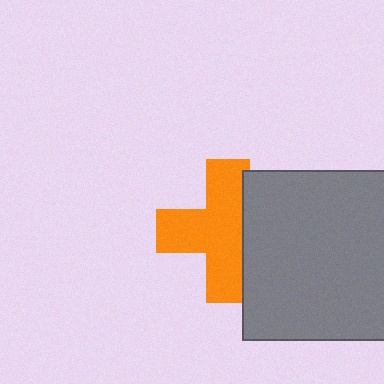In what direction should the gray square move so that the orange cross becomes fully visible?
The gray square should move right. That is the shortest direction to clear the overlap and leave the orange cross fully visible.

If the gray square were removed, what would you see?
You would see the complete orange cross.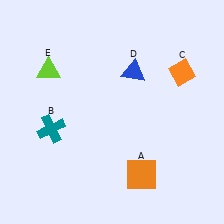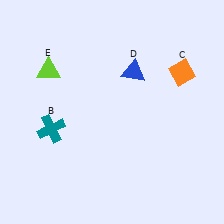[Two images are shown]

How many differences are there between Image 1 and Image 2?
There is 1 difference between the two images.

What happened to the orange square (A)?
The orange square (A) was removed in Image 2. It was in the bottom-right area of Image 1.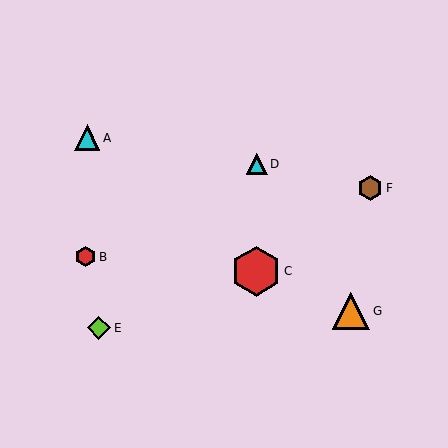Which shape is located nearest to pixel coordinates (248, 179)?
The cyan triangle (labeled D) at (257, 164) is nearest to that location.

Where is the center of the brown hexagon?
The center of the brown hexagon is at (370, 188).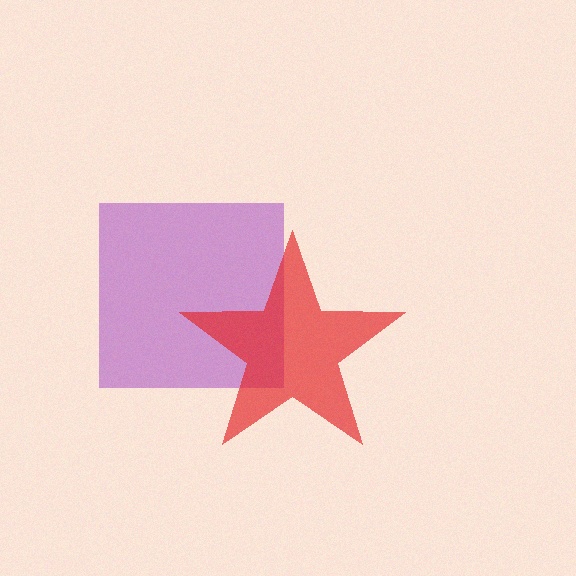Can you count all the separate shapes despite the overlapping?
Yes, there are 2 separate shapes.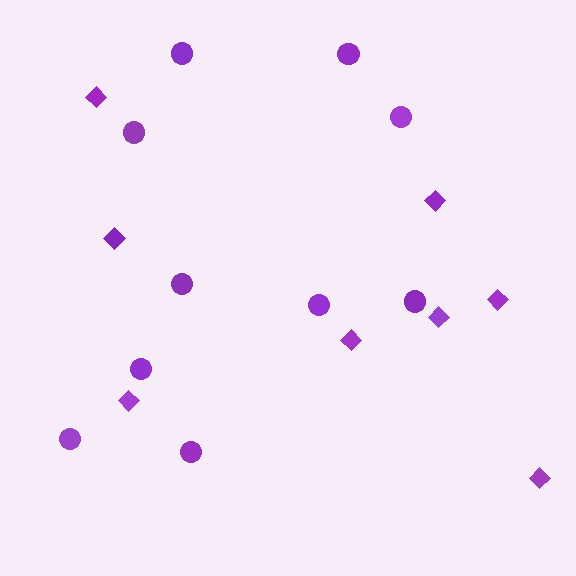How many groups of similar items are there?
There are 2 groups: one group of circles (10) and one group of diamonds (8).